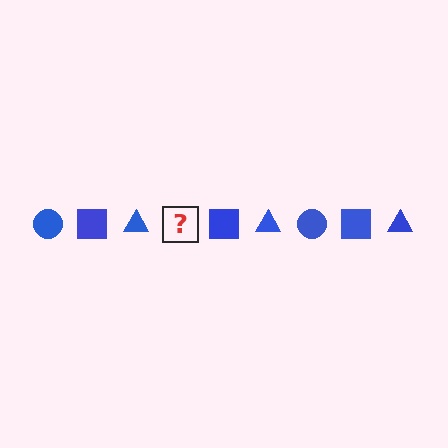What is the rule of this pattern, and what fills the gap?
The rule is that the pattern cycles through circle, square, triangle shapes in blue. The gap should be filled with a blue circle.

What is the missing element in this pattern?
The missing element is a blue circle.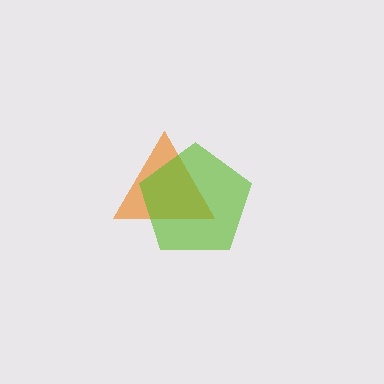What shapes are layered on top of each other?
The layered shapes are: an orange triangle, a lime pentagon.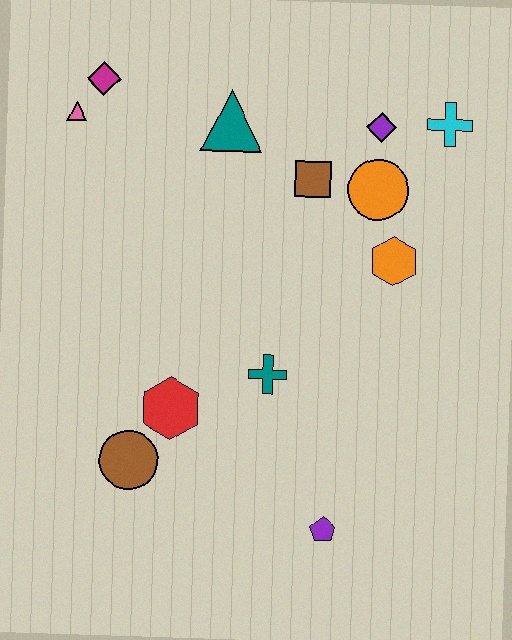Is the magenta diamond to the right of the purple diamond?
No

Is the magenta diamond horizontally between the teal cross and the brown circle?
No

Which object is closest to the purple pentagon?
The teal cross is closest to the purple pentagon.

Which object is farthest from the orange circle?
The brown circle is farthest from the orange circle.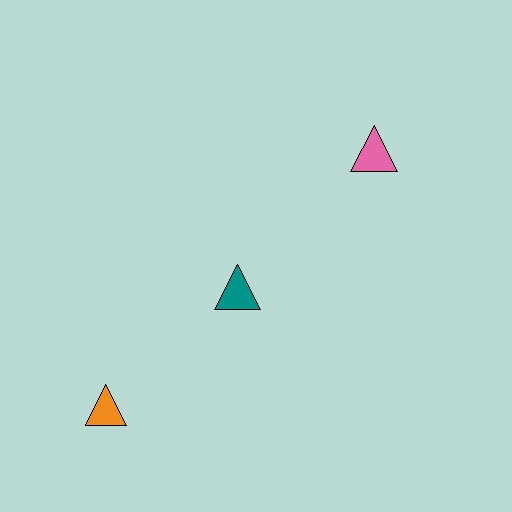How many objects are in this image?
There are 3 objects.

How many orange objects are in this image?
There is 1 orange object.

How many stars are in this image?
There are no stars.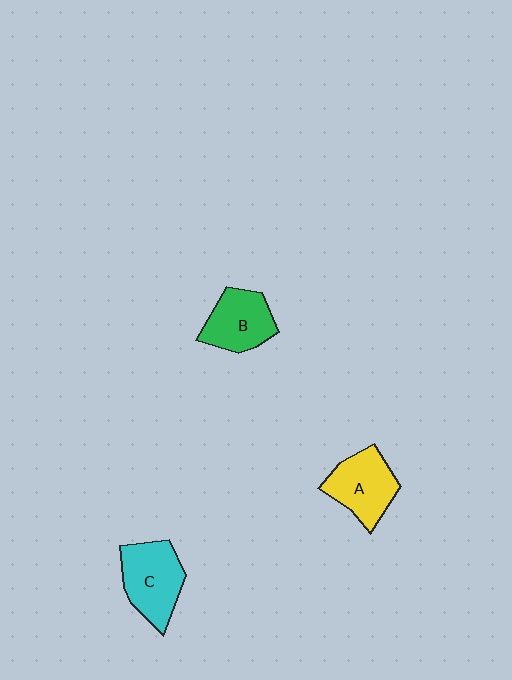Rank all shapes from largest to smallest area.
From largest to smallest: C (cyan), A (yellow), B (green).